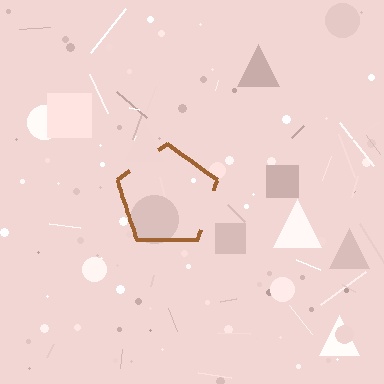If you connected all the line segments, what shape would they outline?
They would outline a pentagon.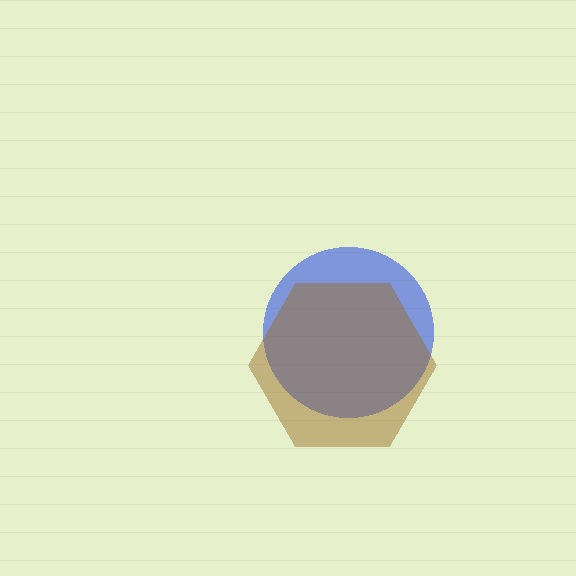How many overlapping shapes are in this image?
There are 2 overlapping shapes in the image.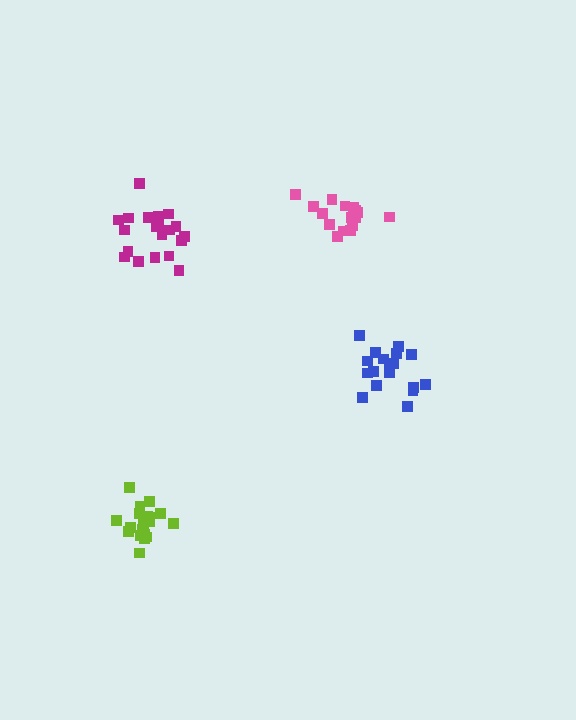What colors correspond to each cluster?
The clusters are colored: magenta, blue, lime, pink.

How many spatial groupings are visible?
There are 4 spatial groupings.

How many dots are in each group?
Group 1: 20 dots, Group 2: 18 dots, Group 3: 20 dots, Group 4: 16 dots (74 total).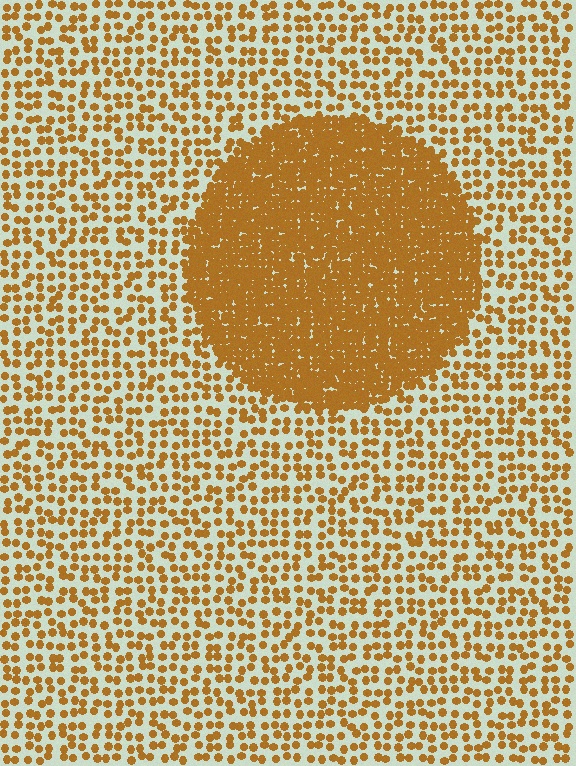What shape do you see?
I see a circle.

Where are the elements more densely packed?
The elements are more densely packed inside the circle boundary.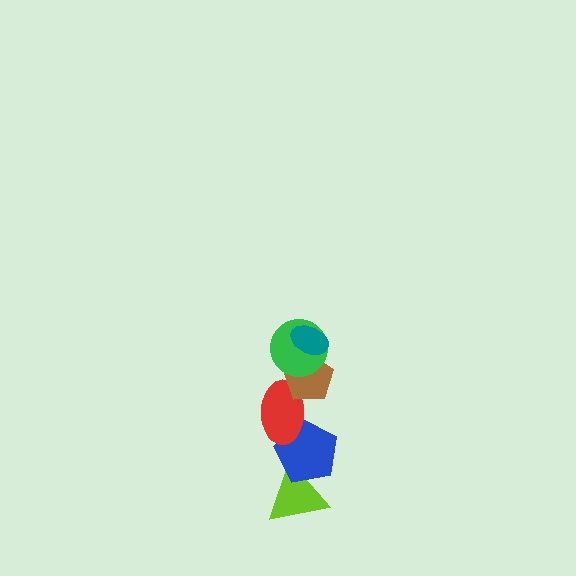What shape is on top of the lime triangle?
The blue pentagon is on top of the lime triangle.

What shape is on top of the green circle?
The teal ellipse is on top of the green circle.